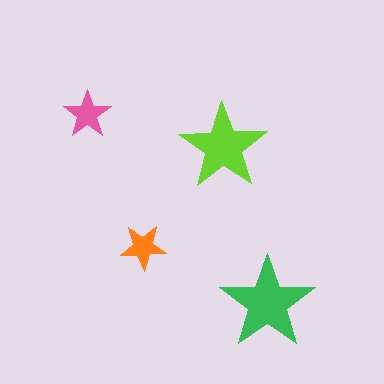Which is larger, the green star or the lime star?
The green one.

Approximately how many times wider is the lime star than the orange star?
About 2 times wider.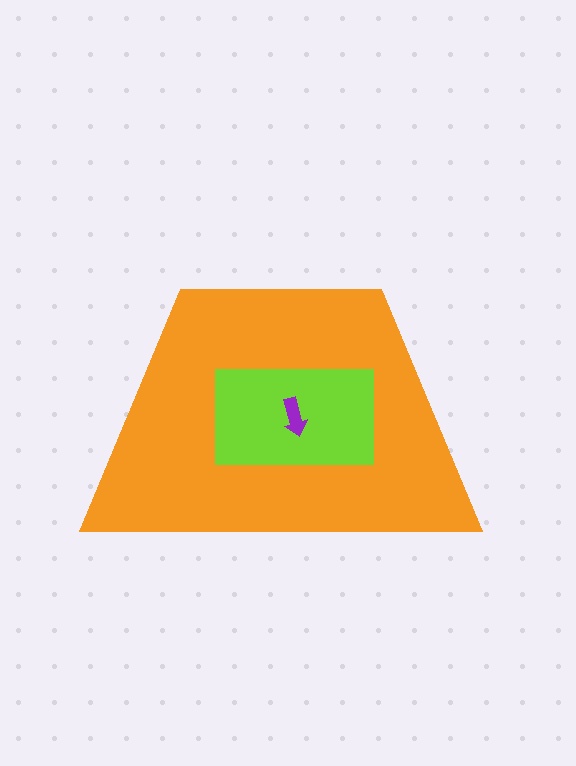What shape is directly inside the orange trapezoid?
The lime rectangle.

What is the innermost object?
The purple arrow.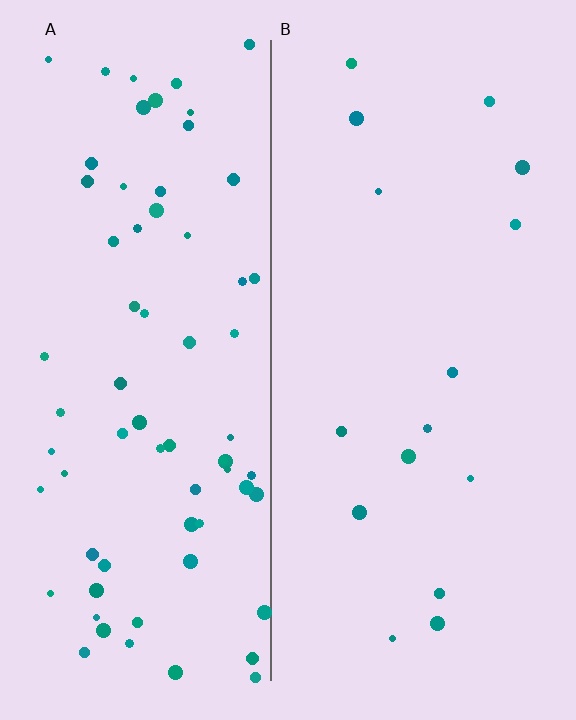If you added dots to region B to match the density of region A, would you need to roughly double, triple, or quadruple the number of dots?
Approximately quadruple.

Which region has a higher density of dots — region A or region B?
A (the left).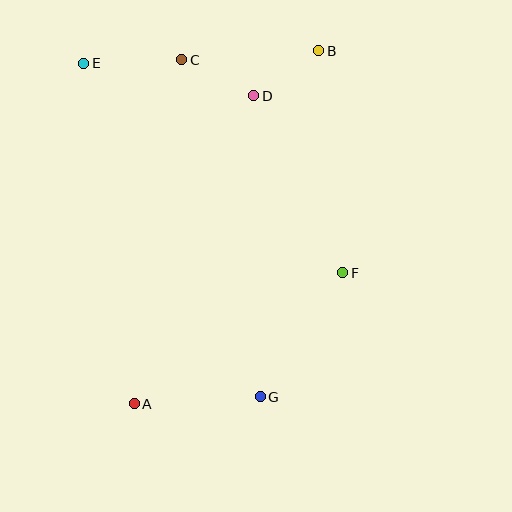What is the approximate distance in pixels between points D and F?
The distance between D and F is approximately 198 pixels.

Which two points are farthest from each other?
Points A and B are farthest from each other.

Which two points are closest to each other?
Points B and D are closest to each other.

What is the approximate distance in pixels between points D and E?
The distance between D and E is approximately 173 pixels.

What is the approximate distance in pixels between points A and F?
The distance between A and F is approximately 246 pixels.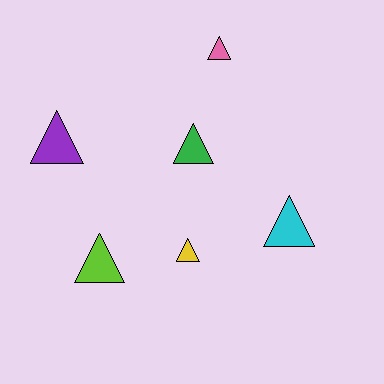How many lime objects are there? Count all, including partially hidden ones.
There is 1 lime object.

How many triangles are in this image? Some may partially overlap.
There are 6 triangles.